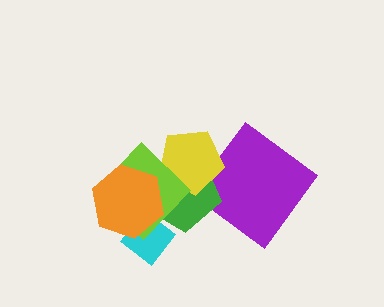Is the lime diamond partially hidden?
Yes, it is partially covered by another shape.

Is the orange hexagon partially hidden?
No, no other shape covers it.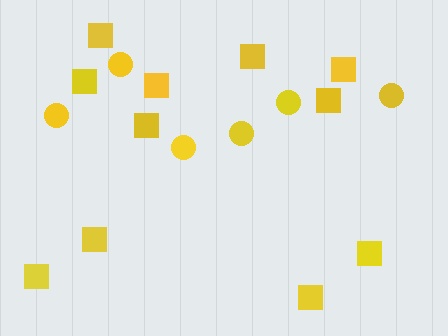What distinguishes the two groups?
There are 2 groups: one group of squares (11) and one group of circles (6).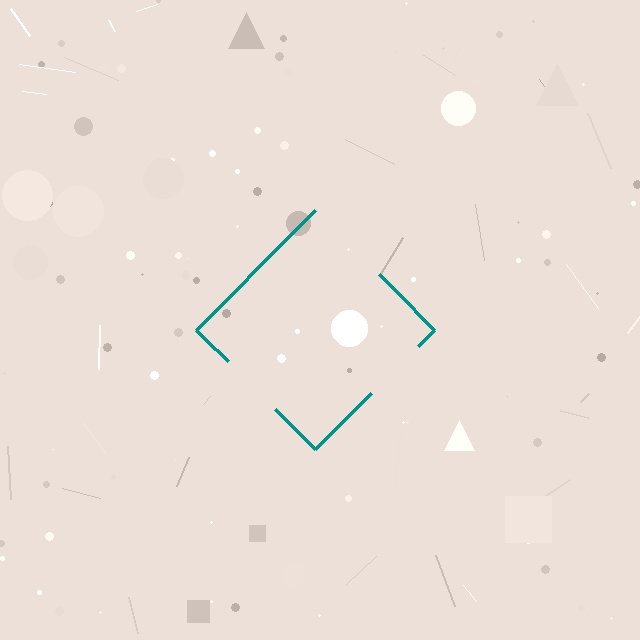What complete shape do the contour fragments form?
The contour fragments form a diamond.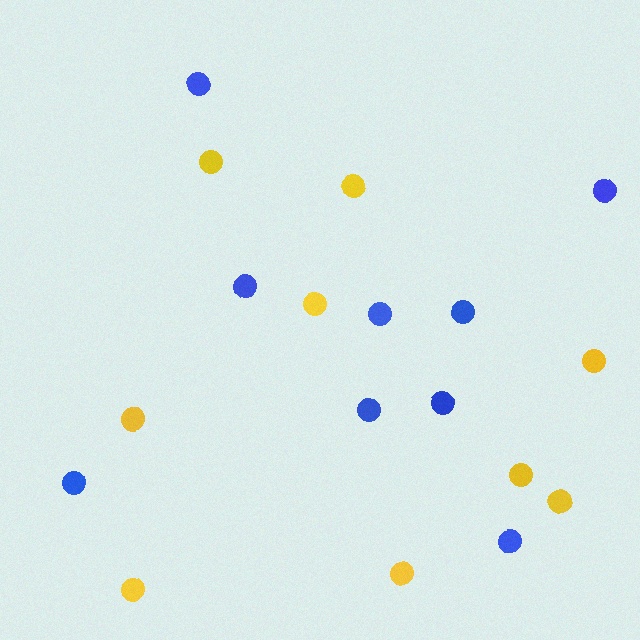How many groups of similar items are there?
There are 2 groups: one group of yellow circles (9) and one group of blue circles (9).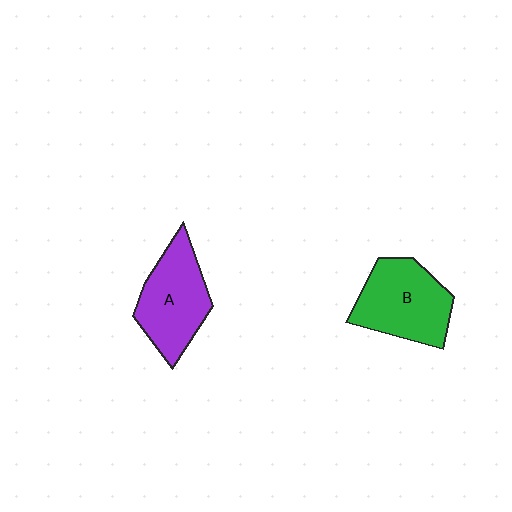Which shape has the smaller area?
Shape A (purple).